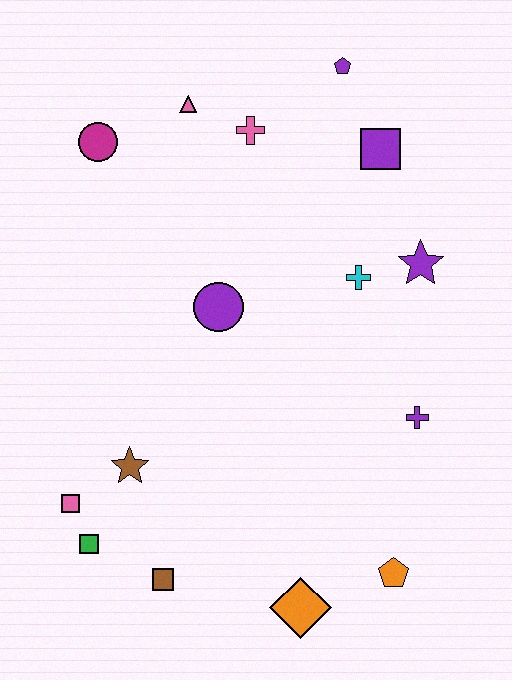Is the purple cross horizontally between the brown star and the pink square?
No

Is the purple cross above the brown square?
Yes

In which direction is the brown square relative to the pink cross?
The brown square is below the pink cross.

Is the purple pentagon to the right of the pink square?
Yes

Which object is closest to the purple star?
The cyan cross is closest to the purple star.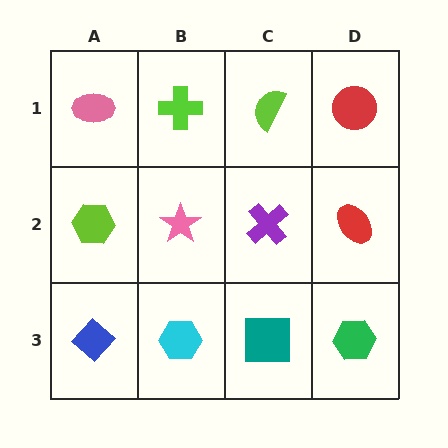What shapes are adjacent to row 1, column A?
A lime hexagon (row 2, column A), a lime cross (row 1, column B).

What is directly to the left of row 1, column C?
A lime cross.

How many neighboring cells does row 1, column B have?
3.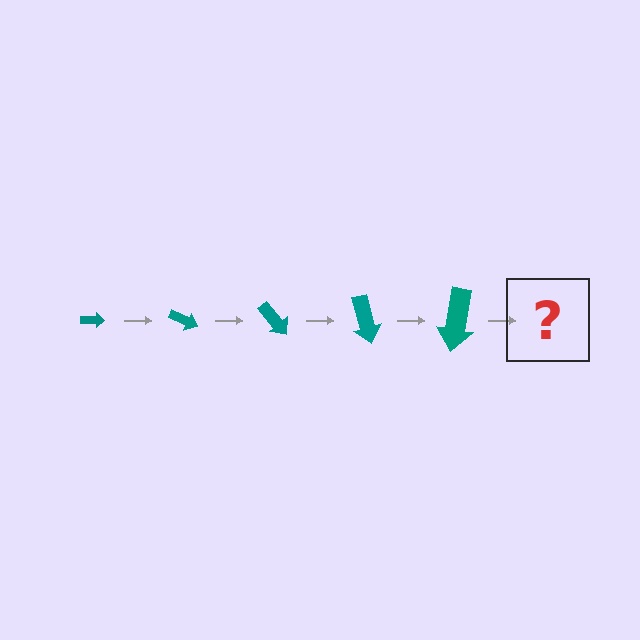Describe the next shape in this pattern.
It should be an arrow, larger than the previous one and rotated 125 degrees from the start.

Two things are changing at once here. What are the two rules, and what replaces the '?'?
The two rules are that the arrow grows larger each step and it rotates 25 degrees each step. The '?' should be an arrow, larger than the previous one and rotated 125 degrees from the start.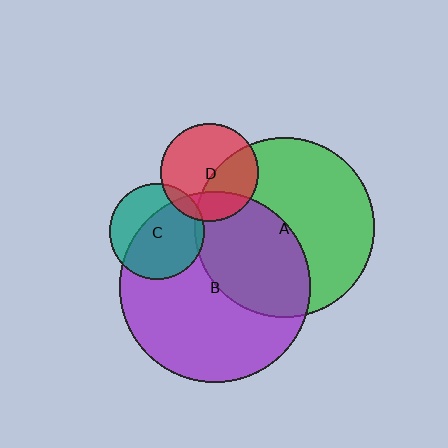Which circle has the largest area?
Circle B (purple).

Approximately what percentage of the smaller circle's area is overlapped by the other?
Approximately 5%.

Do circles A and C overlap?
Yes.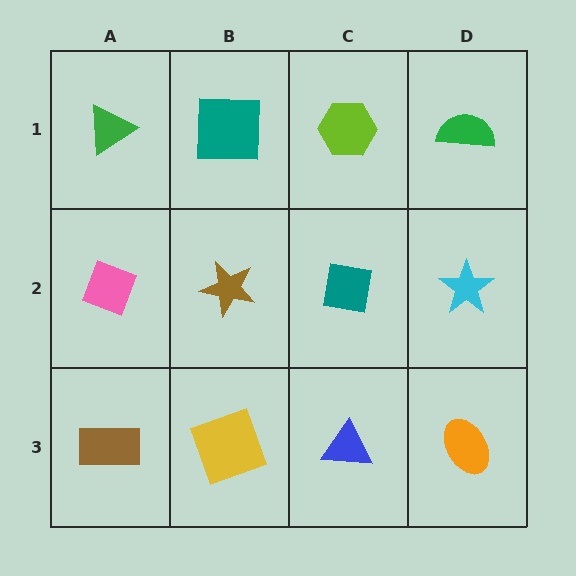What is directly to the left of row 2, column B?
A pink diamond.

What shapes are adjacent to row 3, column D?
A cyan star (row 2, column D), a blue triangle (row 3, column C).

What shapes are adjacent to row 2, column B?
A teal square (row 1, column B), a yellow square (row 3, column B), a pink diamond (row 2, column A), a teal square (row 2, column C).